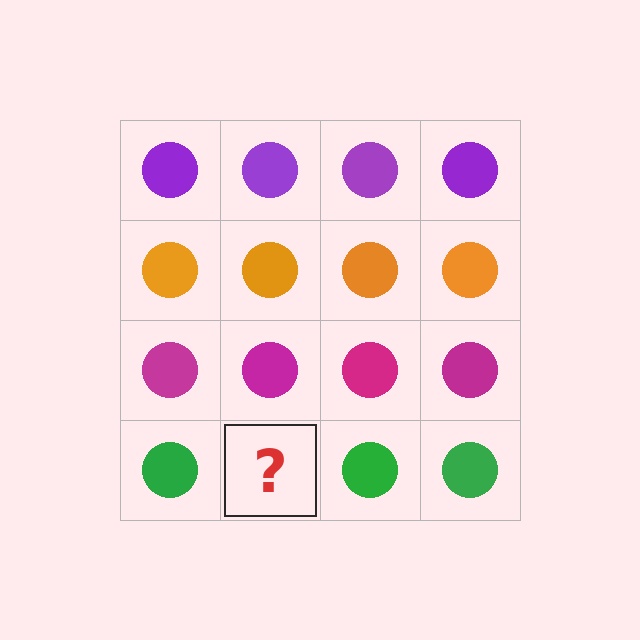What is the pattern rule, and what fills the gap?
The rule is that each row has a consistent color. The gap should be filled with a green circle.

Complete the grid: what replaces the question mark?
The question mark should be replaced with a green circle.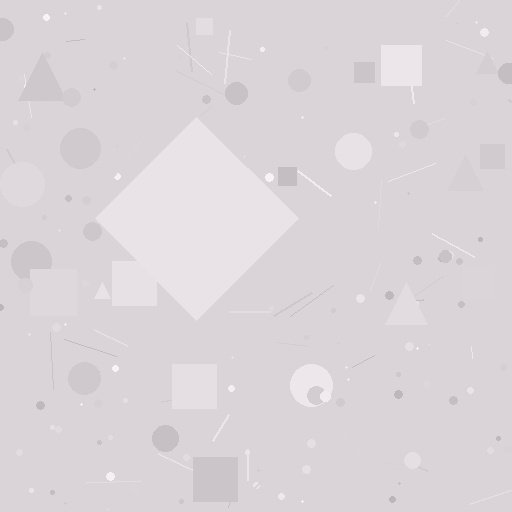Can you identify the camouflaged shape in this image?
The camouflaged shape is a diamond.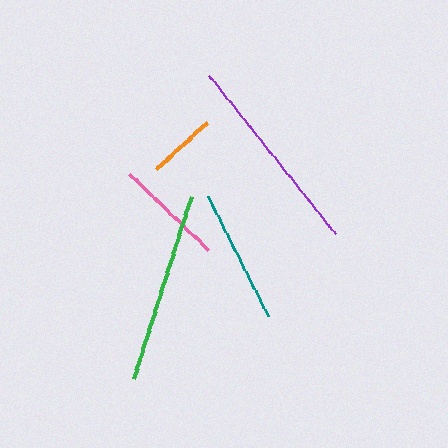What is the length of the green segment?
The green segment is approximately 190 pixels long.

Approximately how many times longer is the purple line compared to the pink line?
The purple line is approximately 1.8 times the length of the pink line.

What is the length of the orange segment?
The orange segment is approximately 69 pixels long.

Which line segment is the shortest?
The orange line is the shortest at approximately 69 pixels.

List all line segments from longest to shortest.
From longest to shortest: purple, green, teal, pink, orange.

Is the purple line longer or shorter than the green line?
The purple line is longer than the green line.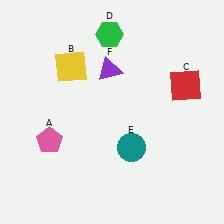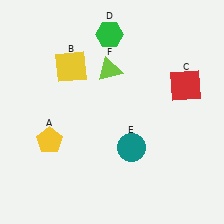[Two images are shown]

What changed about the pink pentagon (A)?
In Image 1, A is pink. In Image 2, it changed to yellow.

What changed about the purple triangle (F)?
In Image 1, F is purple. In Image 2, it changed to lime.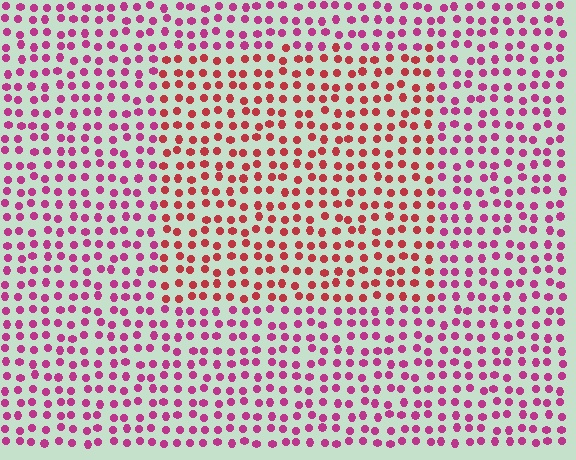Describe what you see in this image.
The image is filled with small magenta elements in a uniform arrangement. A rectangle-shaped region is visible where the elements are tinted to a slightly different hue, forming a subtle color boundary.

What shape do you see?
I see a rectangle.